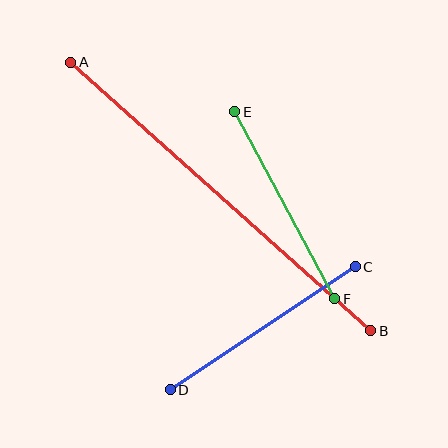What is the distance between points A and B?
The distance is approximately 402 pixels.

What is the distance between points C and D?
The distance is approximately 222 pixels.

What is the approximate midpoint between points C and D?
The midpoint is at approximately (263, 328) pixels.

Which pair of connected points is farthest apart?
Points A and B are farthest apart.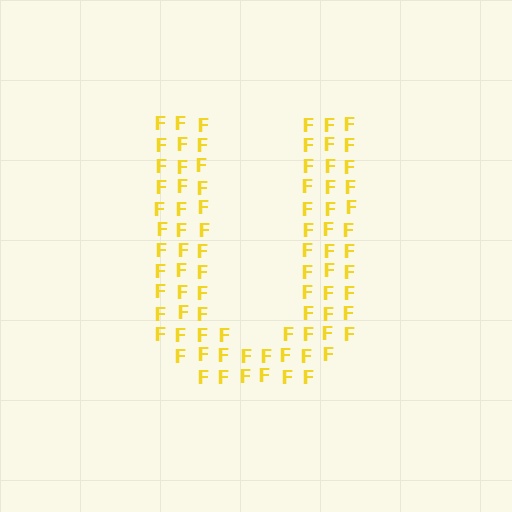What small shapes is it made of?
It is made of small letter F's.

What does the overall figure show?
The overall figure shows the letter U.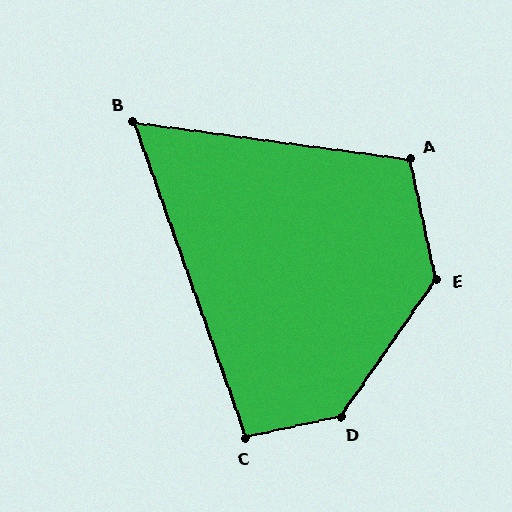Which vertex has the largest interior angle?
D, at approximately 137 degrees.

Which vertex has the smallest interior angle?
B, at approximately 63 degrees.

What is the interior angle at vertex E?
Approximately 133 degrees (obtuse).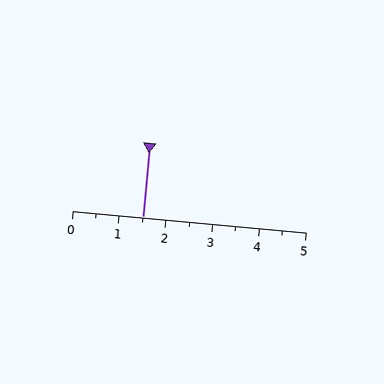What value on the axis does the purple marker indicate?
The marker indicates approximately 1.5.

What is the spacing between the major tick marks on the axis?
The major ticks are spaced 1 apart.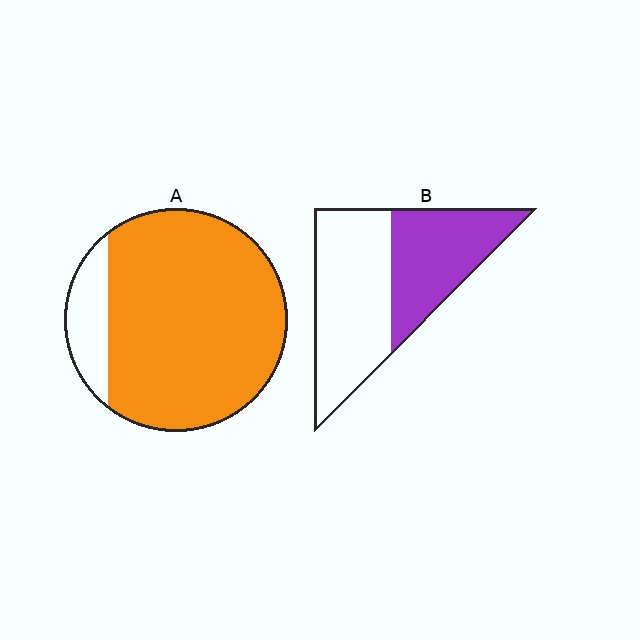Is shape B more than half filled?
No.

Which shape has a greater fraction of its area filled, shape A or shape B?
Shape A.